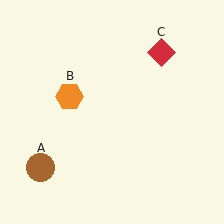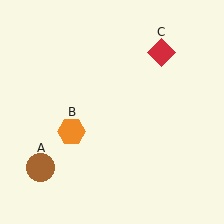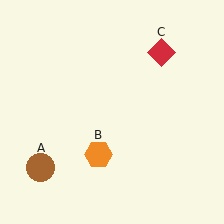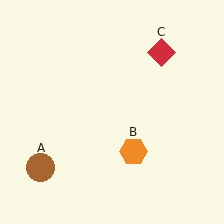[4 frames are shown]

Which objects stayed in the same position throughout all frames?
Brown circle (object A) and red diamond (object C) remained stationary.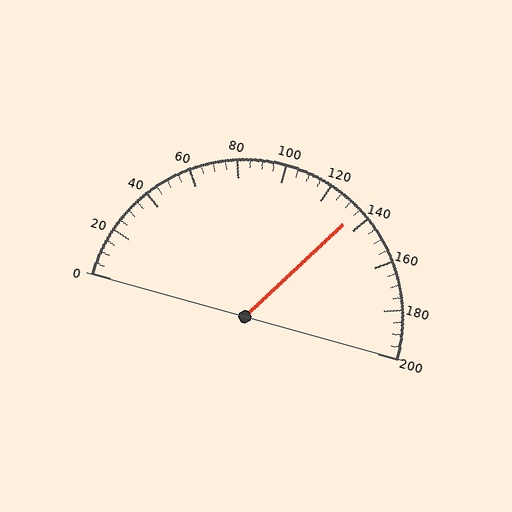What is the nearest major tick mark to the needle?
The nearest major tick mark is 140.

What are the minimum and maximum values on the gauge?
The gauge ranges from 0 to 200.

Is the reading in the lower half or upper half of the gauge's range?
The reading is in the upper half of the range (0 to 200).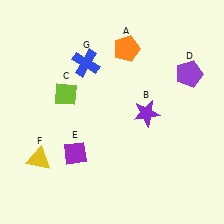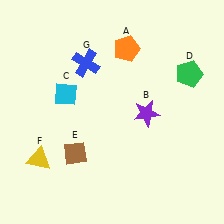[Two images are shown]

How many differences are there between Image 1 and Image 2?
There are 3 differences between the two images.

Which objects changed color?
C changed from lime to cyan. D changed from purple to green. E changed from purple to brown.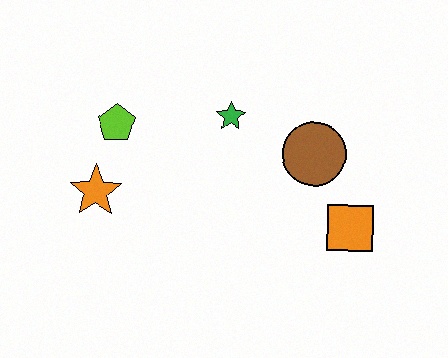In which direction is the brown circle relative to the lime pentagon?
The brown circle is to the right of the lime pentagon.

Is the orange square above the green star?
No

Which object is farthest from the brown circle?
The orange star is farthest from the brown circle.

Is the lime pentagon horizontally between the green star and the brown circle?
No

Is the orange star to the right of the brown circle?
No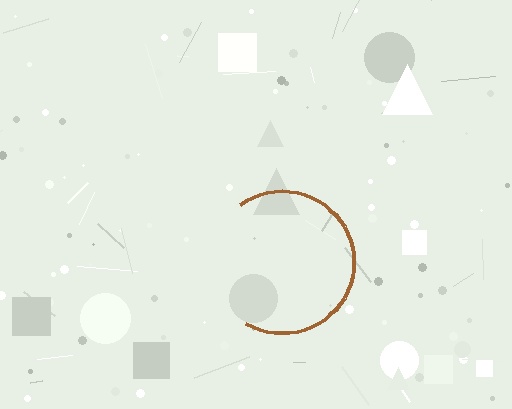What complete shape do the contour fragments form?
The contour fragments form a circle.